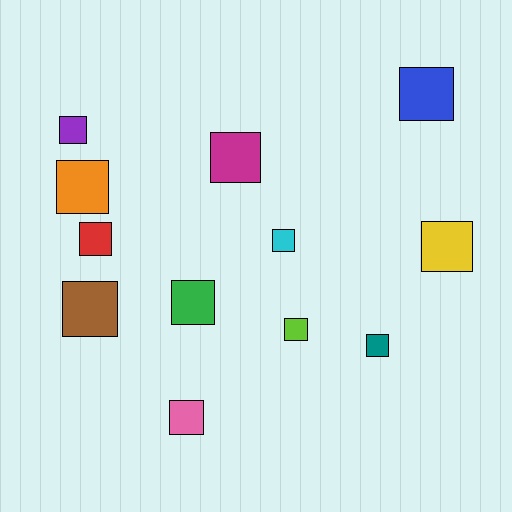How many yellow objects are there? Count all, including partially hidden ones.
There is 1 yellow object.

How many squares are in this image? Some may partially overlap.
There are 12 squares.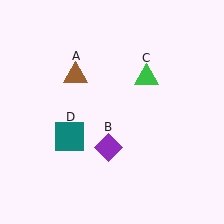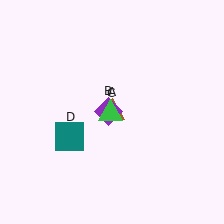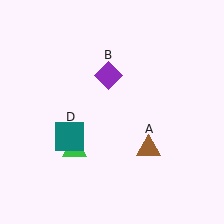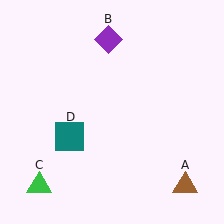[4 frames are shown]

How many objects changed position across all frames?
3 objects changed position: brown triangle (object A), purple diamond (object B), green triangle (object C).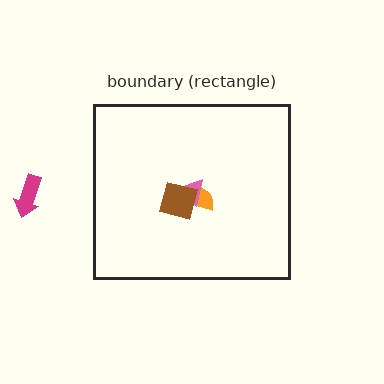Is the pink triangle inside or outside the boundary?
Inside.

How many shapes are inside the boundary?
3 inside, 1 outside.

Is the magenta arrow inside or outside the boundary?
Outside.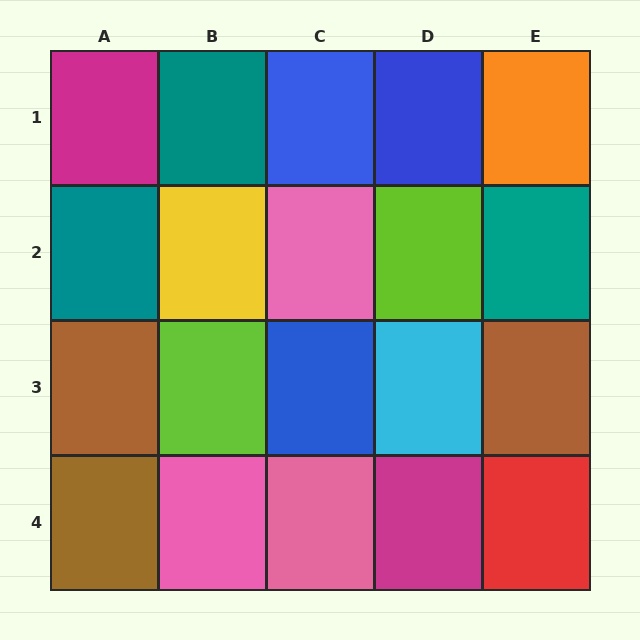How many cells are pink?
3 cells are pink.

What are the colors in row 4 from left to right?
Brown, pink, pink, magenta, red.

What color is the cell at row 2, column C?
Pink.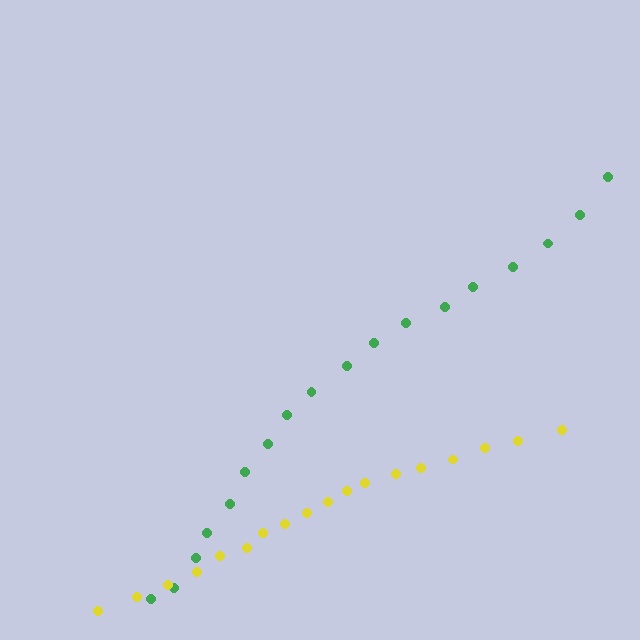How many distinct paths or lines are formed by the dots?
There are 2 distinct paths.